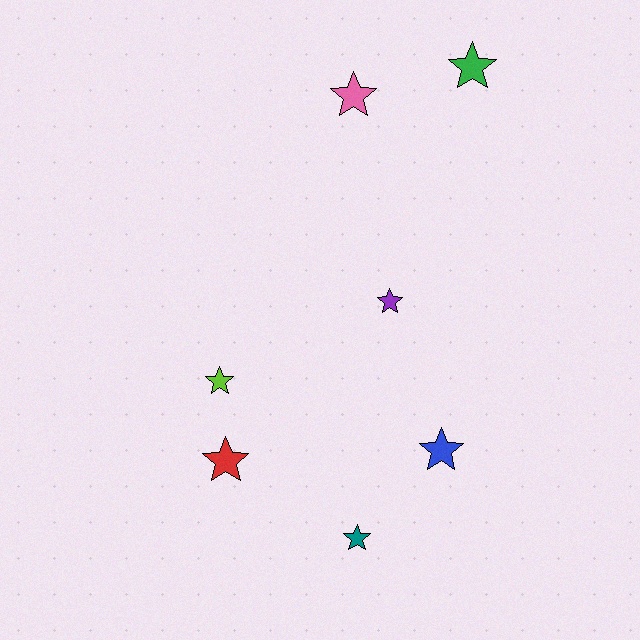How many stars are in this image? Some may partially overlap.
There are 7 stars.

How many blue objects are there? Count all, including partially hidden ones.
There is 1 blue object.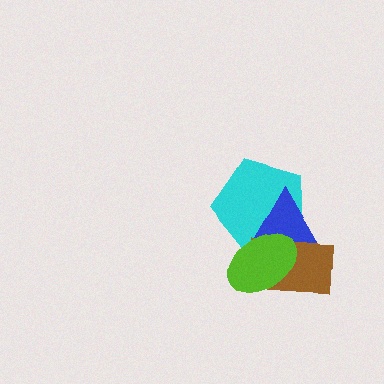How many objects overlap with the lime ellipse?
3 objects overlap with the lime ellipse.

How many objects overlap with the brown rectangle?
3 objects overlap with the brown rectangle.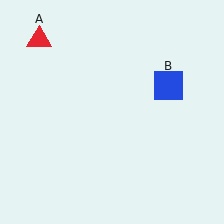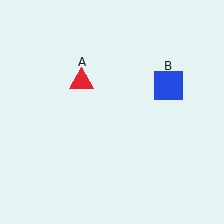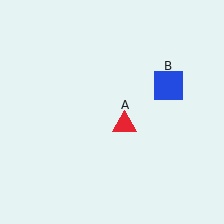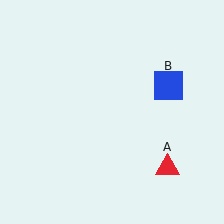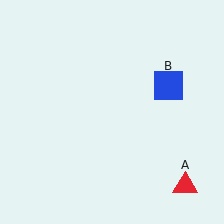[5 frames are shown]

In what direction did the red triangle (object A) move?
The red triangle (object A) moved down and to the right.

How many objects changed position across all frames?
1 object changed position: red triangle (object A).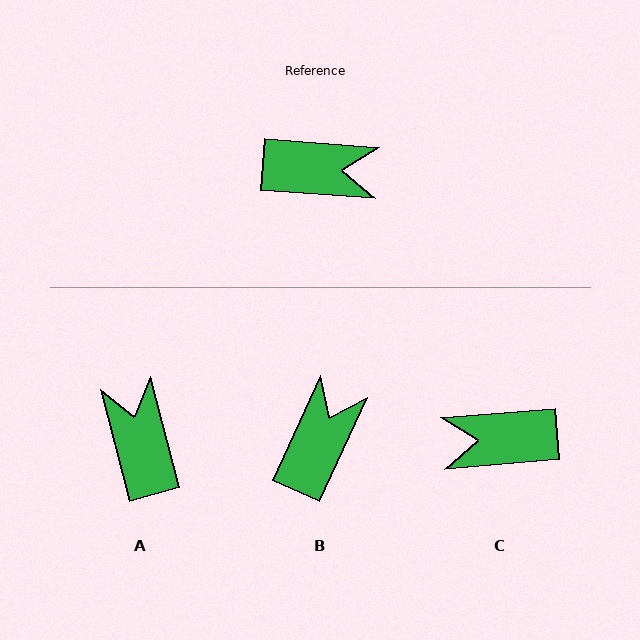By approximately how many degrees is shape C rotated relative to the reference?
Approximately 171 degrees clockwise.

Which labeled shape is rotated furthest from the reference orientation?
C, about 171 degrees away.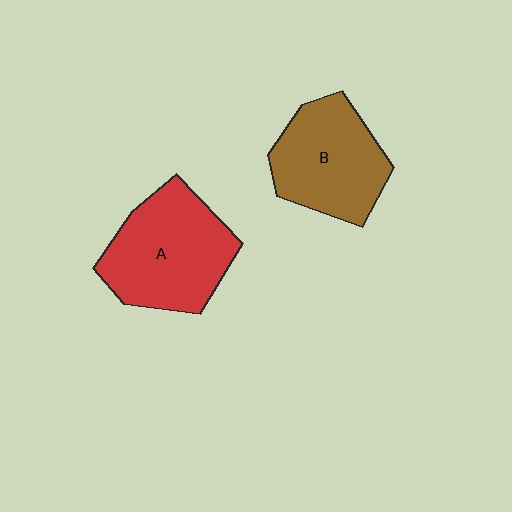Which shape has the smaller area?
Shape B (brown).